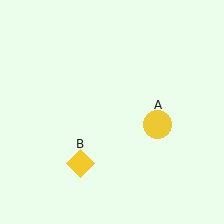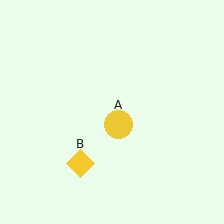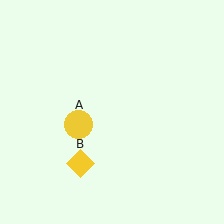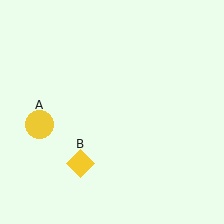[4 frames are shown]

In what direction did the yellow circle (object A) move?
The yellow circle (object A) moved left.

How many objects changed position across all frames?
1 object changed position: yellow circle (object A).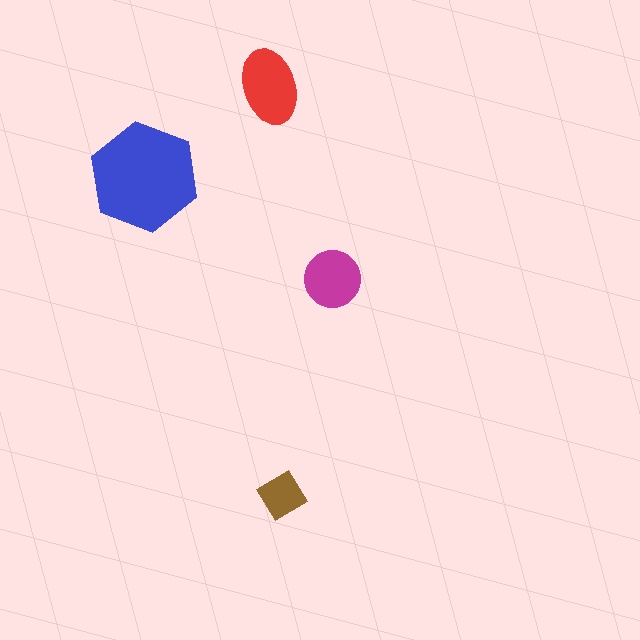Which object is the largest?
The blue hexagon.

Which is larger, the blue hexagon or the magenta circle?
The blue hexagon.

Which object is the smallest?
The brown diamond.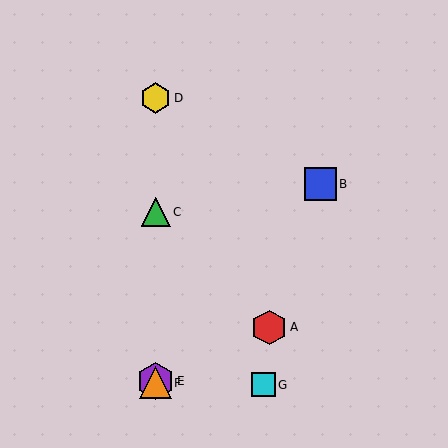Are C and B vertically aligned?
No, C is at x≈156 and B is at x≈320.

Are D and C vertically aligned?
Yes, both are at x≈156.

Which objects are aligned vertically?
Objects C, D, E, F are aligned vertically.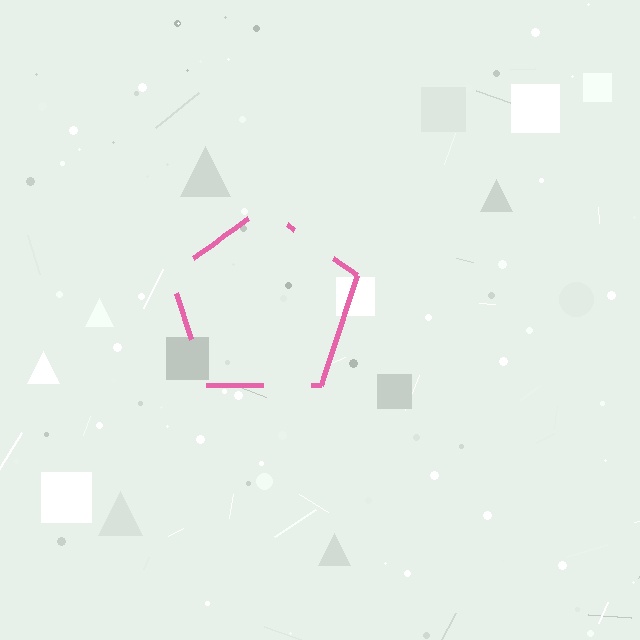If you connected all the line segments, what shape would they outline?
They would outline a pentagon.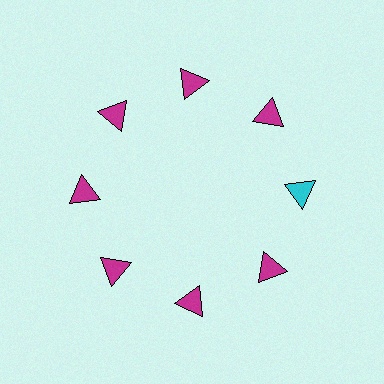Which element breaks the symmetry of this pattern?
The cyan triangle at roughly the 3 o'clock position breaks the symmetry. All other shapes are magenta triangles.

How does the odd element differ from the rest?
It has a different color: cyan instead of magenta.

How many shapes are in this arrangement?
There are 8 shapes arranged in a ring pattern.